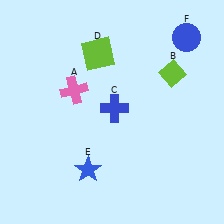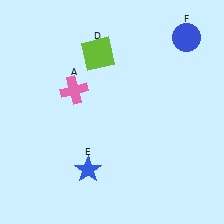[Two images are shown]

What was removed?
The blue cross (C), the lime diamond (B) were removed in Image 2.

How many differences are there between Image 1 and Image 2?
There are 2 differences between the two images.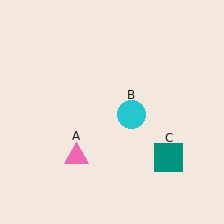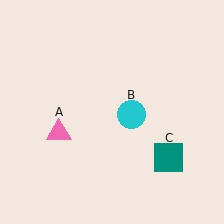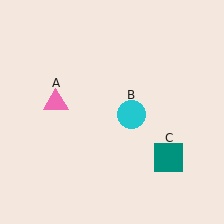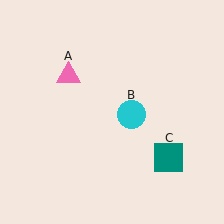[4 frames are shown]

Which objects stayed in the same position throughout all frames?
Cyan circle (object B) and teal square (object C) remained stationary.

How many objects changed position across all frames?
1 object changed position: pink triangle (object A).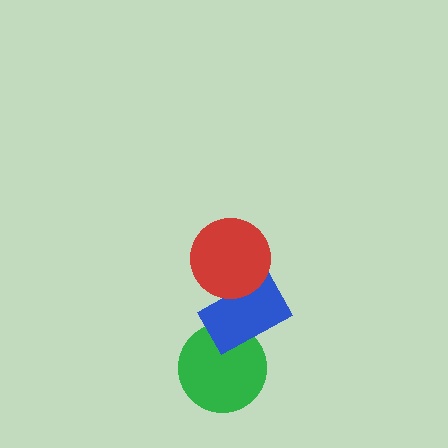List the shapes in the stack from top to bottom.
From top to bottom: the red circle, the blue rectangle, the green circle.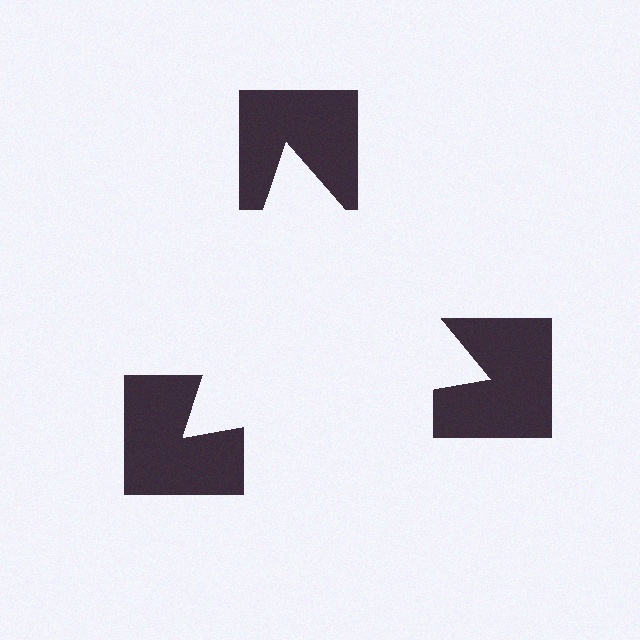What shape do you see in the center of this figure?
An illusory triangle — its edges are inferred from the aligned wedge cuts in the notched squares, not physically drawn.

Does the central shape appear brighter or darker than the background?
It typically appears slightly brighter than the background, even though no actual brightness change is drawn.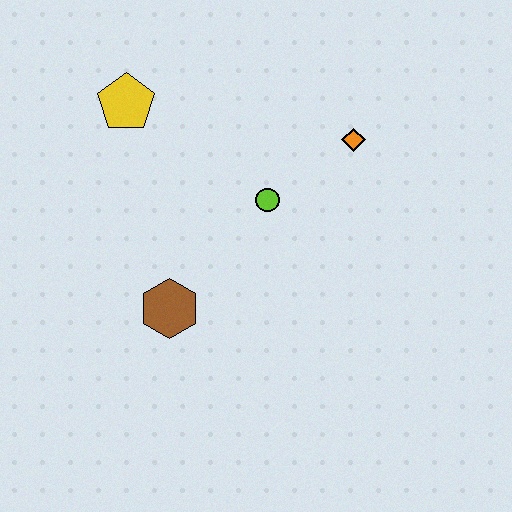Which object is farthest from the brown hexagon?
The orange diamond is farthest from the brown hexagon.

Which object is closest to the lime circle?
The orange diamond is closest to the lime circle.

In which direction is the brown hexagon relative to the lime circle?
The brown hexagon is below the lime circle.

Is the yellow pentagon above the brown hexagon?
Yes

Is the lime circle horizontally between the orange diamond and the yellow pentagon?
Yes